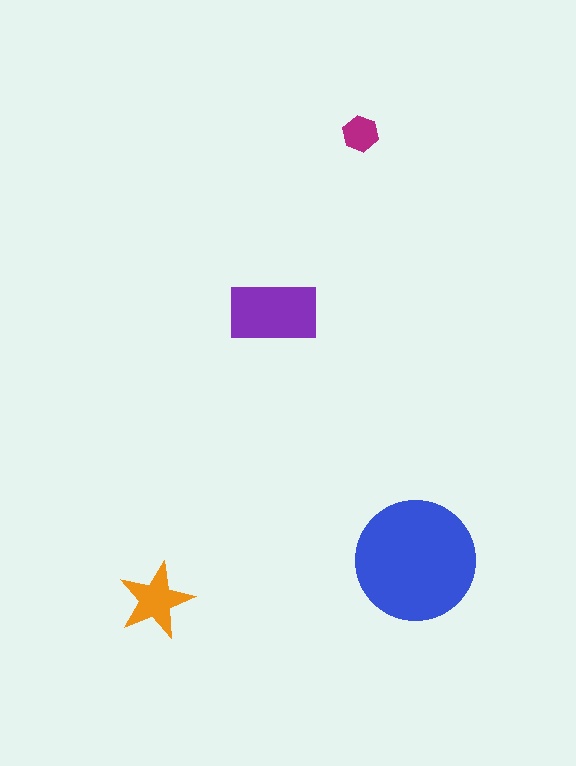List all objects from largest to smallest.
The blue circle, the purple rectangle, the orange star, the magenta hexagon.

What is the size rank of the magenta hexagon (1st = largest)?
4th.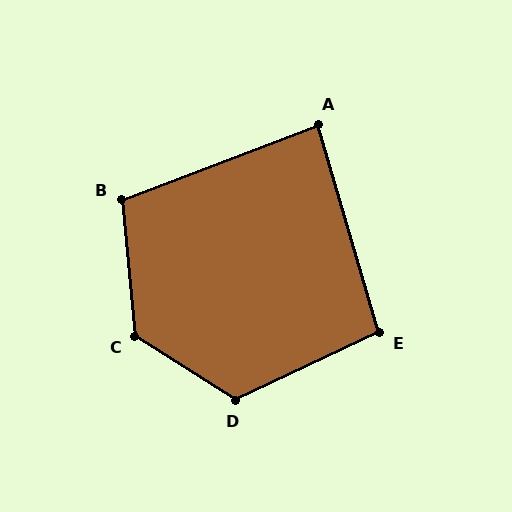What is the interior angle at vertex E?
Approximately 99 degrees (obtuse).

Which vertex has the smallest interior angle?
A, at approximately 85 degrees.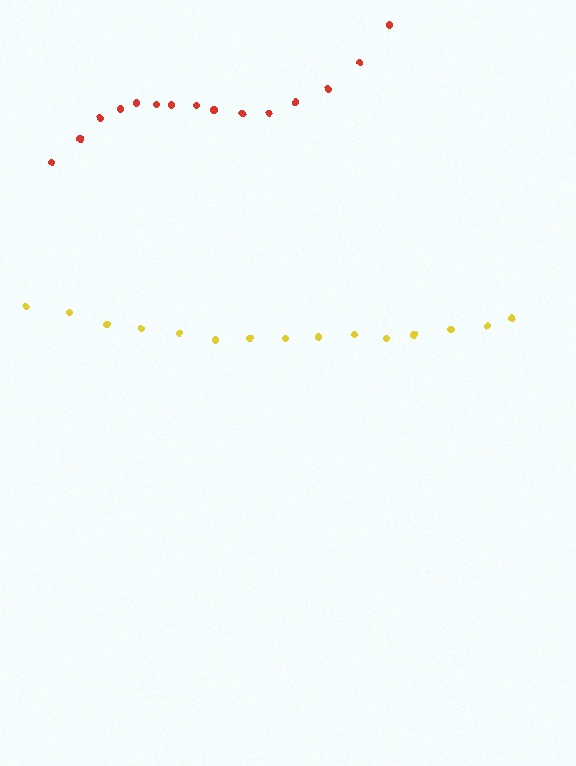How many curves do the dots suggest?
There are 2 distinct paths.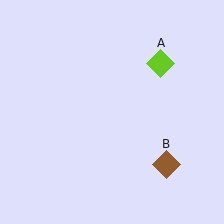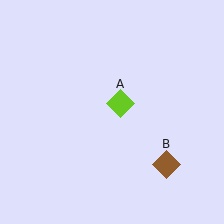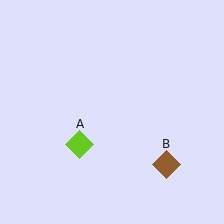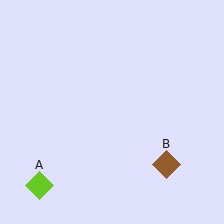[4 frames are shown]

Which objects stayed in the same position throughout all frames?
Brown diamond (object B) remained stationary.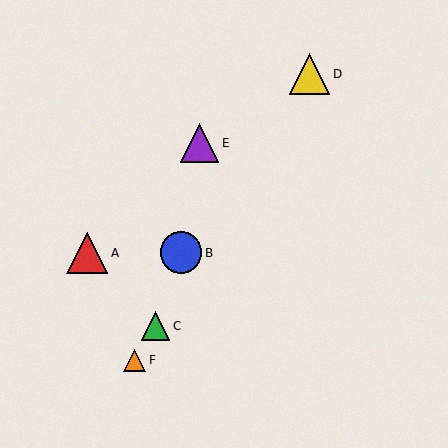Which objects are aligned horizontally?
Objects A, B are aligned horizontally.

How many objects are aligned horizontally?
2 objects (A, B) are aligned horizontally.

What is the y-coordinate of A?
Object A is at y≈253.